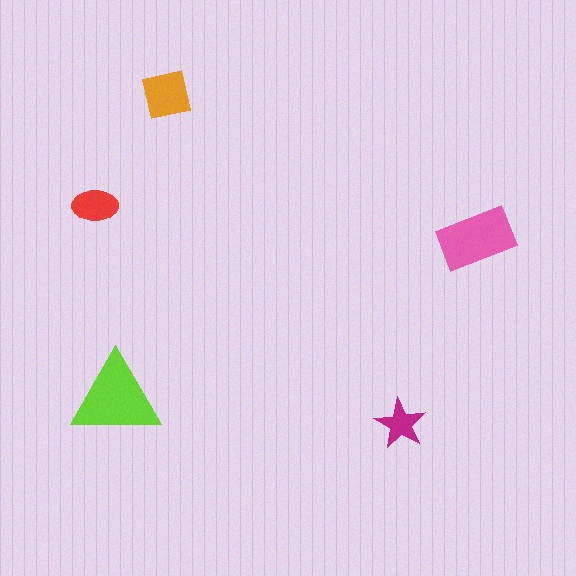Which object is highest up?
The orange square is topmost.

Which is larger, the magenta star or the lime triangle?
The lime triangle.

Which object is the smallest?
The magenta star.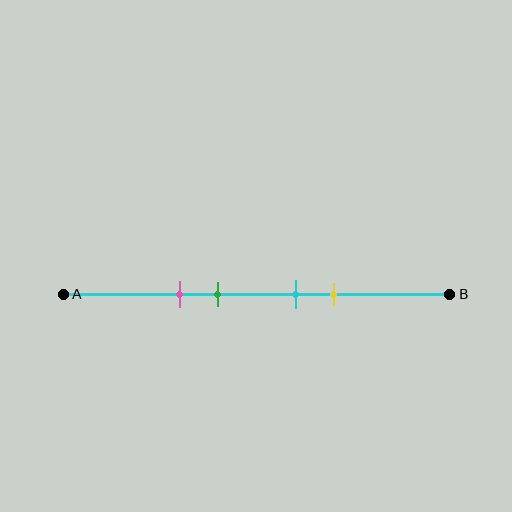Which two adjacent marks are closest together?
The cyan and yellow marks are the closest adjacent pair.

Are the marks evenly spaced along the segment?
No, the marks are not evenly spaced.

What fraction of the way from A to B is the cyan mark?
The cyan mark is approximately 60% (0.6) of the way from A to B.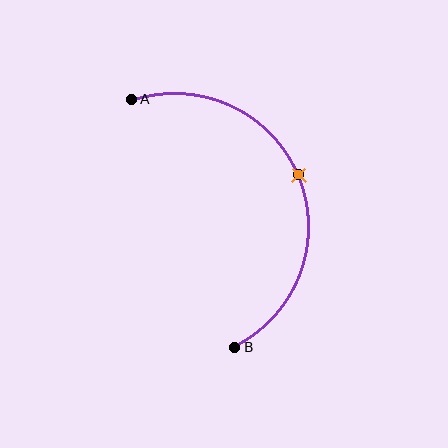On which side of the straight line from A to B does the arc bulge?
The arc bulges to the right of the straight line connecting A and B.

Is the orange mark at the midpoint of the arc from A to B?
Yes. The orange mark lies on the arc at equal arc-length from both A and B — it is the arc midpoint.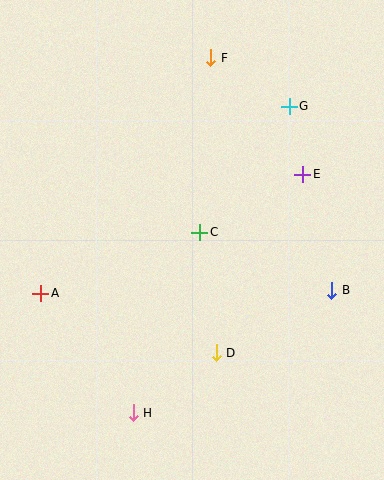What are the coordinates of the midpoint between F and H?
The midpoint between F and H is at (172, 235).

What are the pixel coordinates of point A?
Point A is at (41, 293).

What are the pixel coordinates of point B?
Point B is at (332, 290).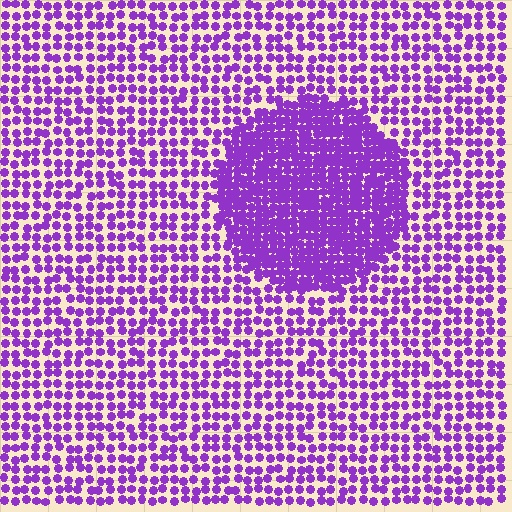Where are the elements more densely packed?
The elements are more densely packed inside the circle boundary.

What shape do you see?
I see a circle.